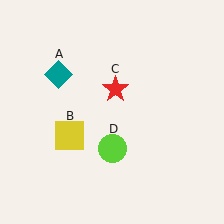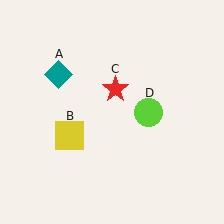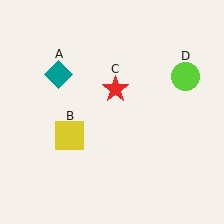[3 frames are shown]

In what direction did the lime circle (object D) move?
The lime circle (object D) moved up and to the right.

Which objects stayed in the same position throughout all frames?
Teal diamond (object A) and yellow square (object B) and red star (object C) remained stationary.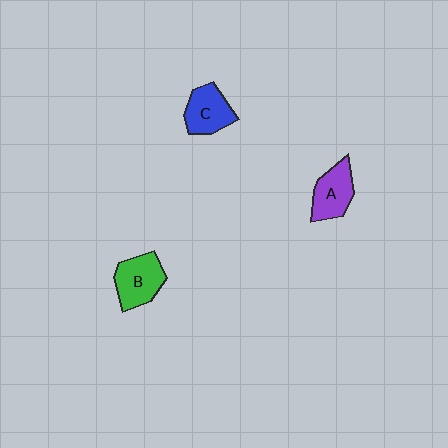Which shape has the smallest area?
Shape C (blue).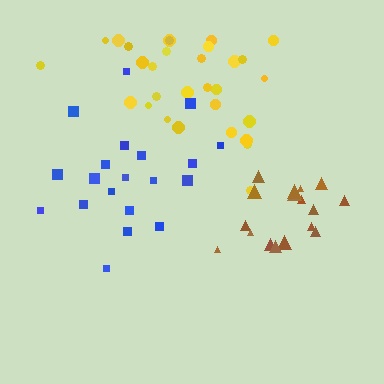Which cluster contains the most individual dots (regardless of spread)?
Yellow (30).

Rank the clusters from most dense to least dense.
brown, yellow, blue.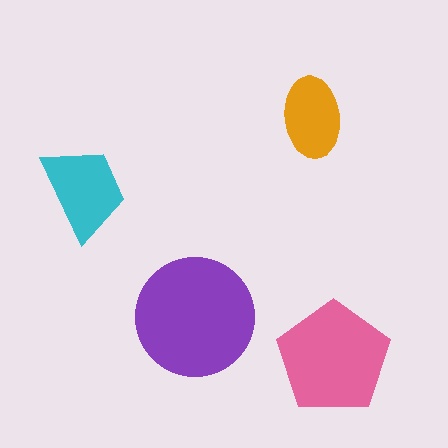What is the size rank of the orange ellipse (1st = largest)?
4th.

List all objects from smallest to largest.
The orange ellipse, the cyan trapezoid, the pink pentagon, the purple circle.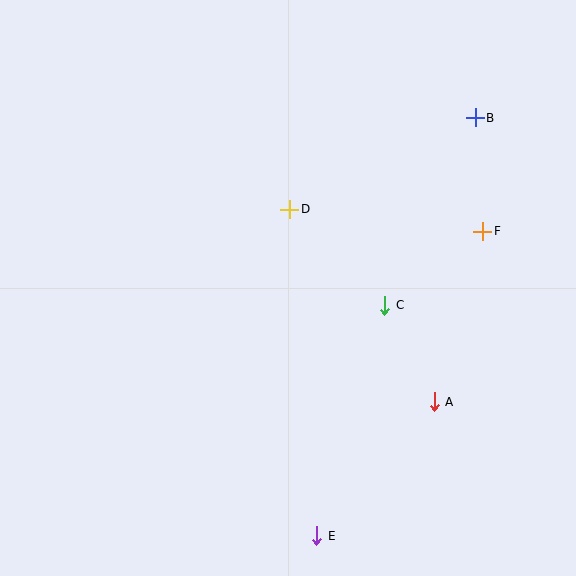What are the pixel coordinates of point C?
Point C is at (385, 305).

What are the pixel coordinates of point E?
Point E is at (317, 536).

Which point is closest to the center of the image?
Point D at (290, 209) is closest to the center.